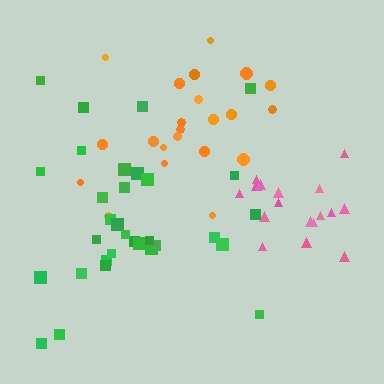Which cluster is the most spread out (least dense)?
Green.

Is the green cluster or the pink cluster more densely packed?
Pink.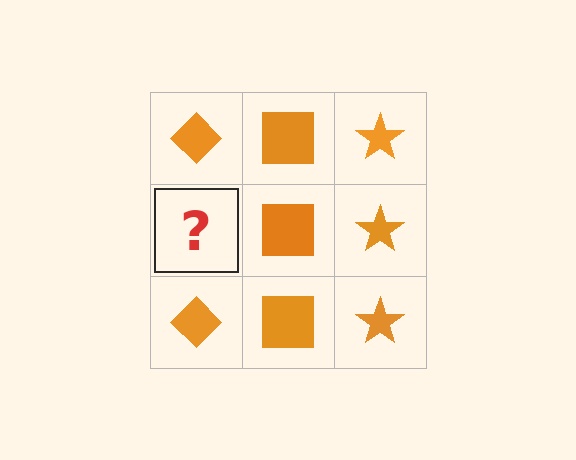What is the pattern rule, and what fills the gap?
The rule is that each column has a consistent shape. The gap should be filled with an orange diamond.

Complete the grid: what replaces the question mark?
The question mark should be replaced with an orange diamond.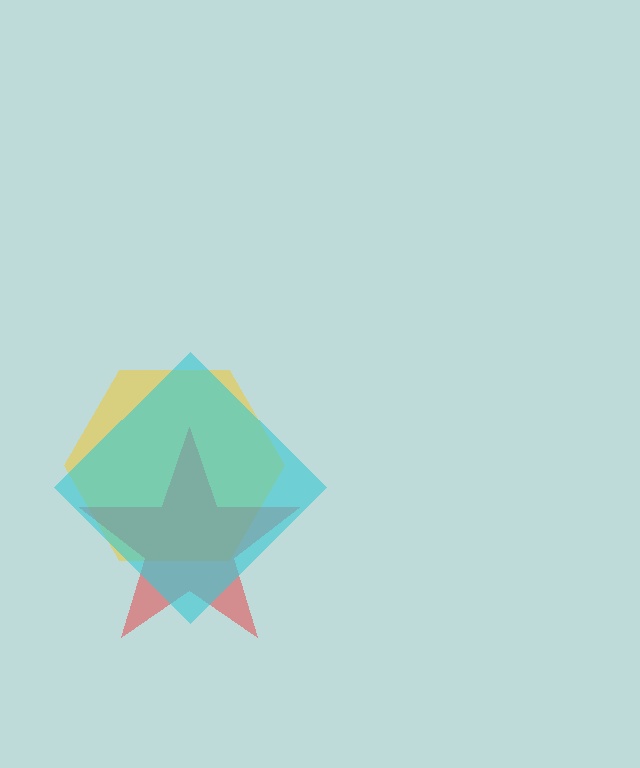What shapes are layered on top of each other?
The layered shapes are: a yellow hexagon, a red star, a cyan diamond.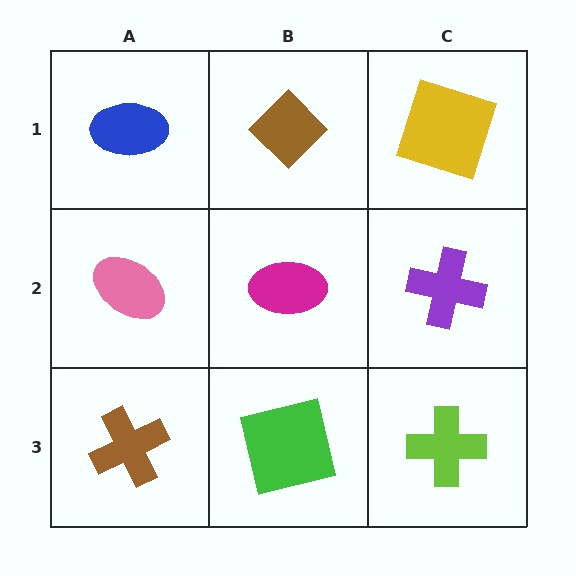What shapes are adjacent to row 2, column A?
A blue ellipse (row 1, column A), a brown cross (row 3, column A), a magenta ellipse (row 2, column B).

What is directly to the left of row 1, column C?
A brown diamond.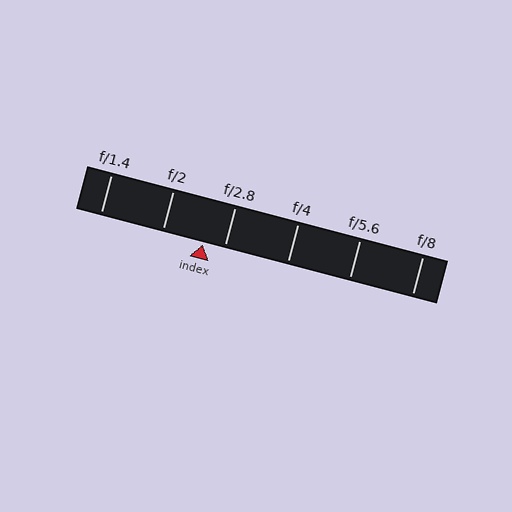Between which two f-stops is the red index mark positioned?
The index mark is between f/2 and f/2.8.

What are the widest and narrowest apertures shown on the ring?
The widest aperture shown is f/1.4 and the narrowest is f/8.